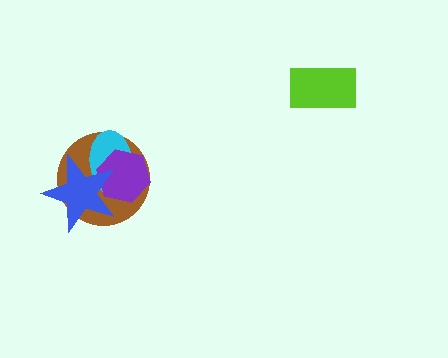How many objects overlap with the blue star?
3 objects overlap with the blue star.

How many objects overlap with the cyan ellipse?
3 objects overlap with the cyan ellipse.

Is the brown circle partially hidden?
Yes, it is partially covered by another shape.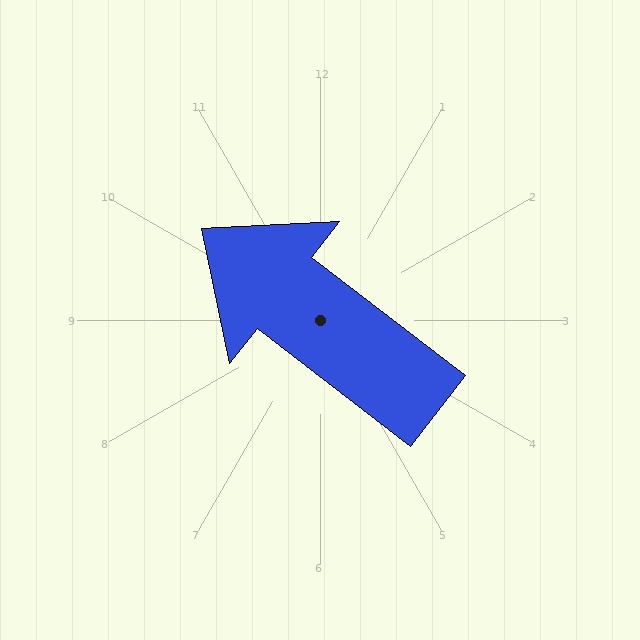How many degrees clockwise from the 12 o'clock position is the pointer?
Approximately 308 degrees.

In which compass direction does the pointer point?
Northwest.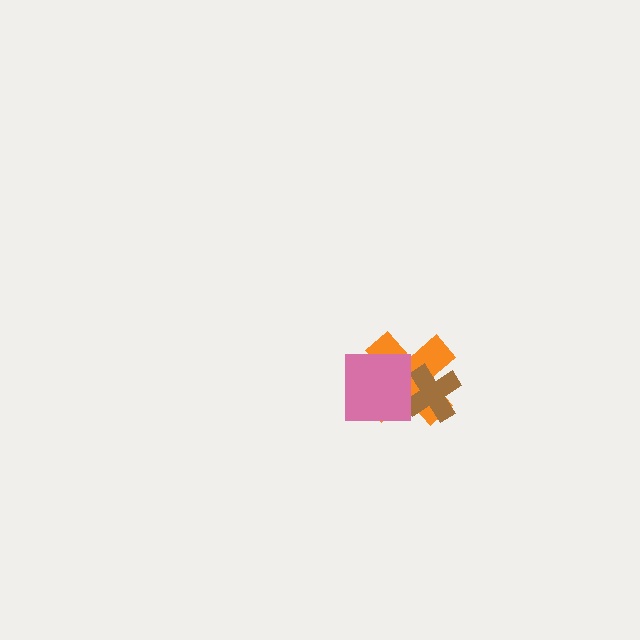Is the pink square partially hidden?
No, no other shape covers it.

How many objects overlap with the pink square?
2 objects overlap with the pink square.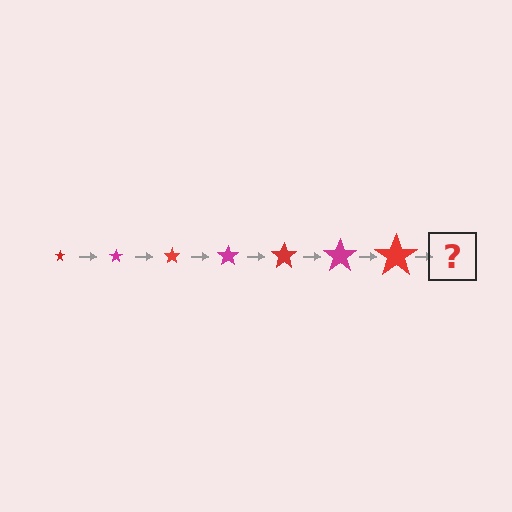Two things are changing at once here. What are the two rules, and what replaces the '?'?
The two rules are that the star grows larger each step and the color cycles through red and magenta. The '?' should be a magenta star, larger than the previous one.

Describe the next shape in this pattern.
It should be a magenta star, larger than the previous one.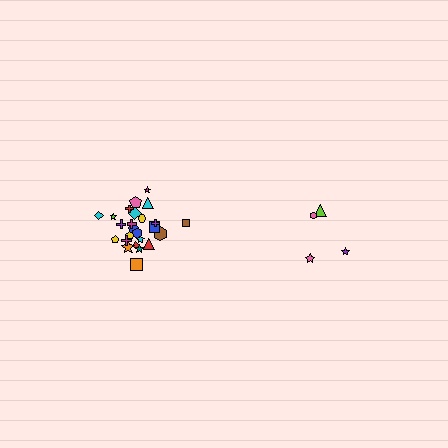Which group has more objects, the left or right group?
The left group.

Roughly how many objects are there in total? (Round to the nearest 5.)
Roughly 30 objects in total.